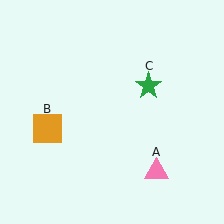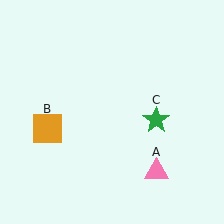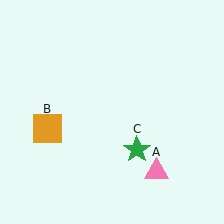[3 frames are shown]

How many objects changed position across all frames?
1 object changed position: green star (object C).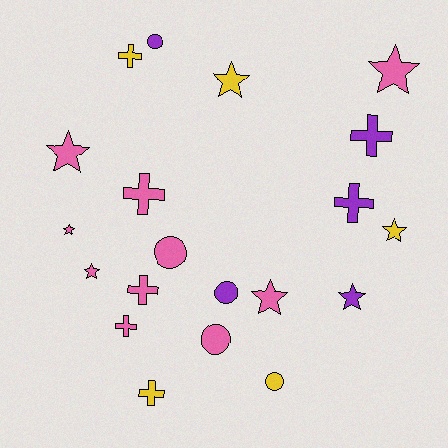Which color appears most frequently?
Pink, with 10 objects.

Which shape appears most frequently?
Star, with 8 objects.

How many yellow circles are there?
There is 1 yellow circle.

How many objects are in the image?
There are 20 objects.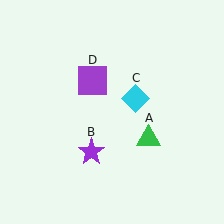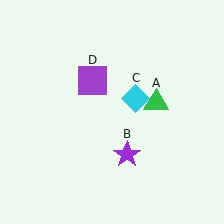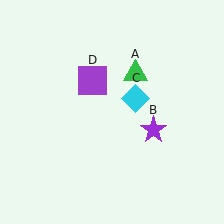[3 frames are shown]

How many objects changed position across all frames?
2 objects changed position: green triangle (object A), purple star (object B).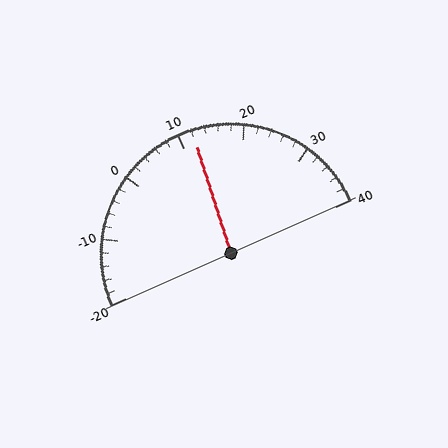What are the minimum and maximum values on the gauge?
The gauge ranges from -20 to 40.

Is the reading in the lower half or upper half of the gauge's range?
The reading is in the upper half of the range (-20 to 40).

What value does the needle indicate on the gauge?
The needle indicates approximately 12.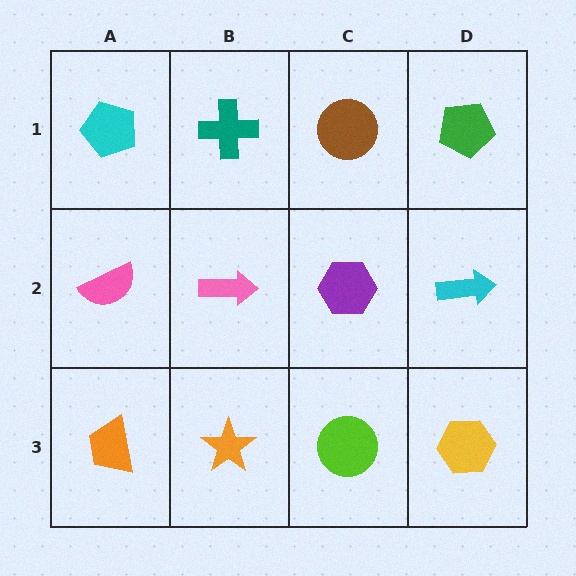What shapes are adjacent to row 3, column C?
A purple hexagon (row 2, column C), an orange star (row 3, column B), a yellow hexagon (row 3, column D).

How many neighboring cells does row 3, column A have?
2.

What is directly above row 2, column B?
A teal cross.